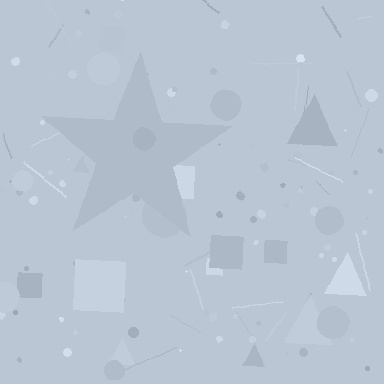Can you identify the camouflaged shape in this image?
The camouflaged shape is a star.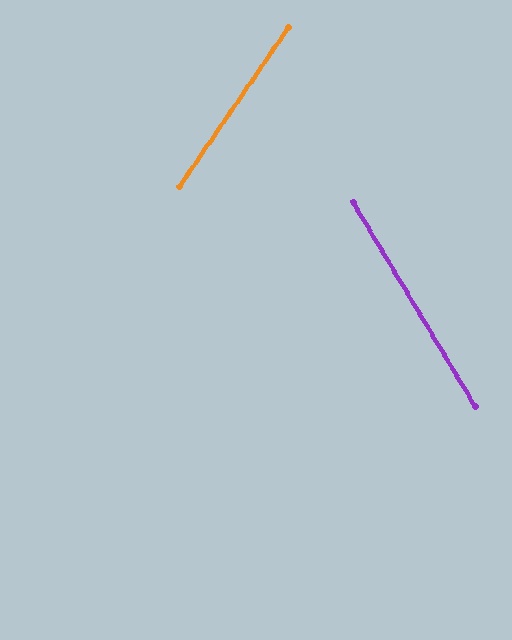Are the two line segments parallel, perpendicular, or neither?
Neither parallel nor perpendicular — they differ by about 65°.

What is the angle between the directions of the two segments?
Approximately 65 degrees.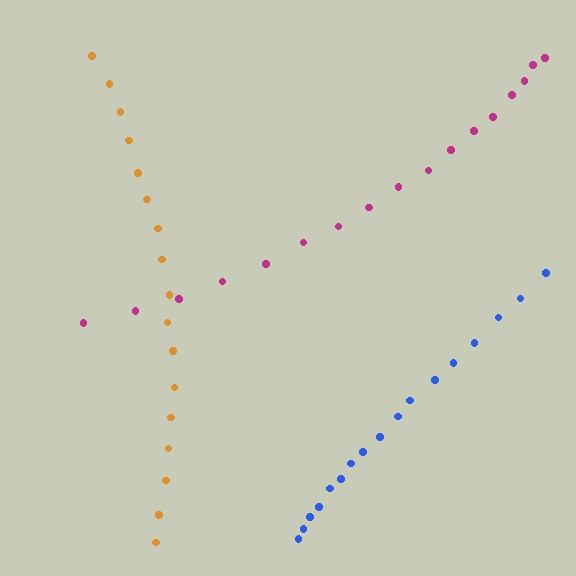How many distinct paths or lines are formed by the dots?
There are 3 distinct paths.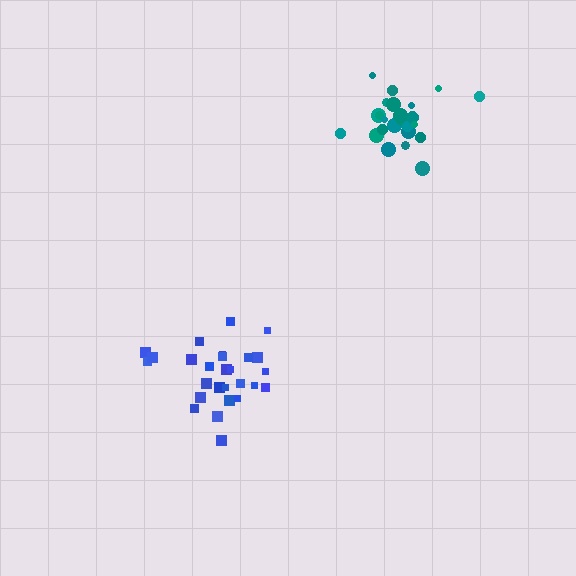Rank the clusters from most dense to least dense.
teal, blue.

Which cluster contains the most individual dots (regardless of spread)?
Blue (27).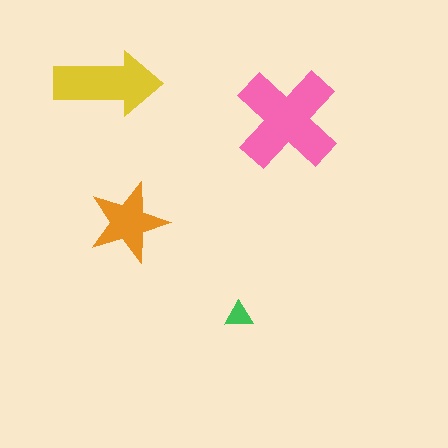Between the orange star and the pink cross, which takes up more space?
The pink cross.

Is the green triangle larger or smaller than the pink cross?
Smaller.